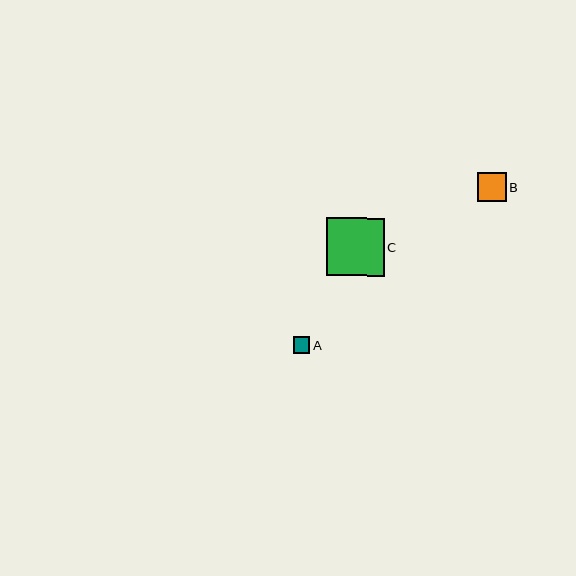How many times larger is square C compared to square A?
Square C is approximately 3.5 times the size of square A.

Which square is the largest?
Square C is the largest with a size of approximately 58 pixels.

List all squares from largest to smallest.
From largest to smallest: C, B, A.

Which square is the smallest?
Square A is the smallest with a size of approximately 16 pixels.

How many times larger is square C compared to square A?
Square C is approximately 3.5 times the size of square A.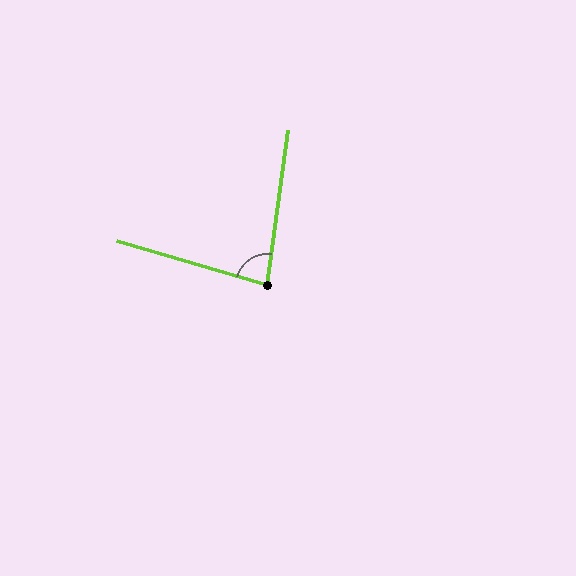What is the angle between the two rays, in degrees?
Approximately 81 degrees.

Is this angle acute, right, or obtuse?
It is acute.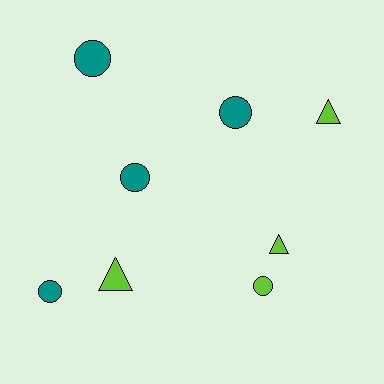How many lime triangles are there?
There are 3 lime triangles.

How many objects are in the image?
There are 8 objects.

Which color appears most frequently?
Teal, with 4 objects.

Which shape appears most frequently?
Circle, with 5 objects.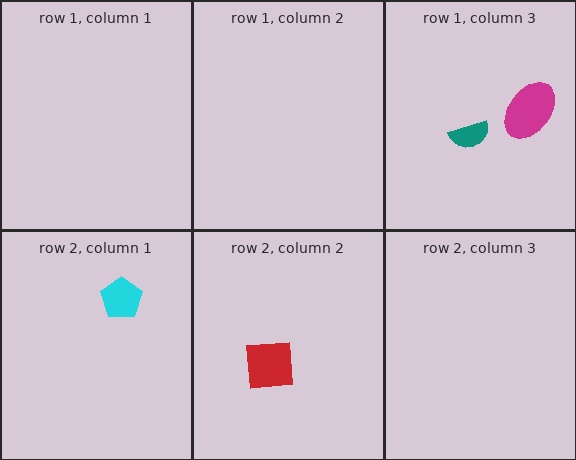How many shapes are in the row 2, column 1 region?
1.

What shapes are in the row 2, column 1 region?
The cyan pentagon.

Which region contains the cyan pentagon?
The row 2, column 1 region.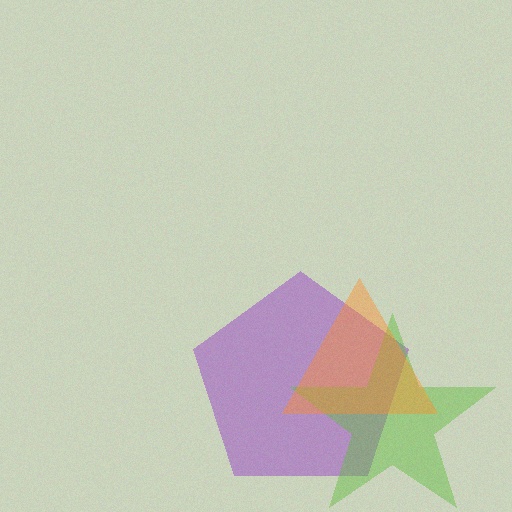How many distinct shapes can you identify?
There are 3 distinct shapes: a purple pentagon, a lime star, an orange triangle.